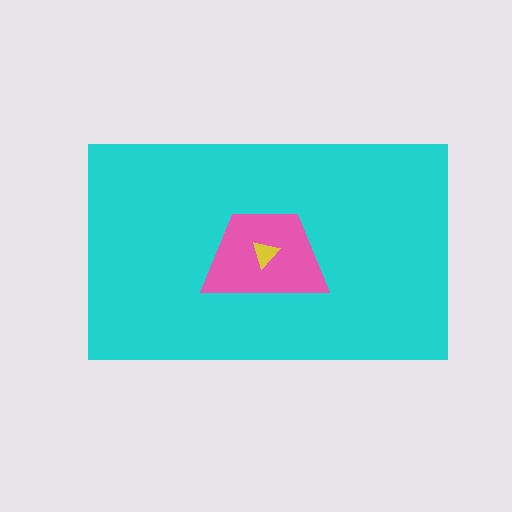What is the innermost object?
The yellow triangle.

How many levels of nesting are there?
3.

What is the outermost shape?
The cyan rectangle.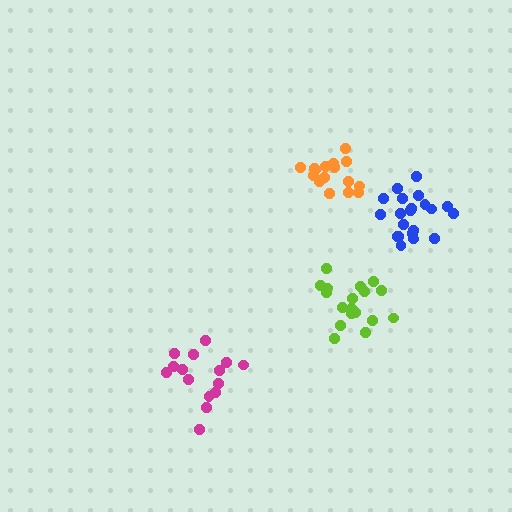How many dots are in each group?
Group 1: 19 dots, Group 2: 16 dots, Group 3: 21 dots, Group 4: 15 dots (71 total).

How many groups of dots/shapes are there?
There are 4 groups.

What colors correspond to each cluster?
The clusters are colored: lime, orange, blue, magenta.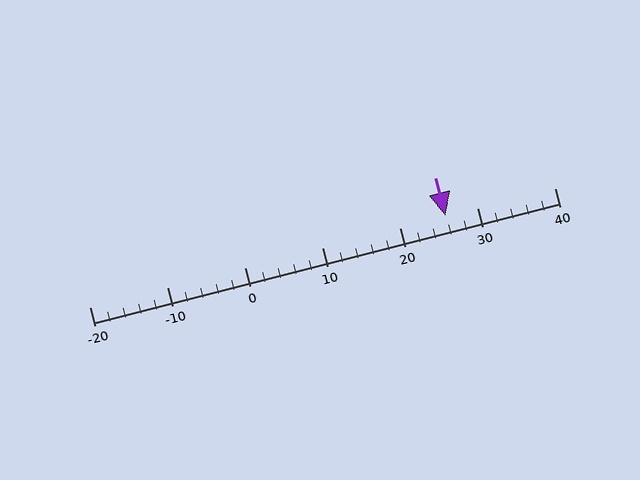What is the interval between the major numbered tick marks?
The major tick marks are spaced 10 units apart.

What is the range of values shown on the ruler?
The ruler shows values from -20 to 40.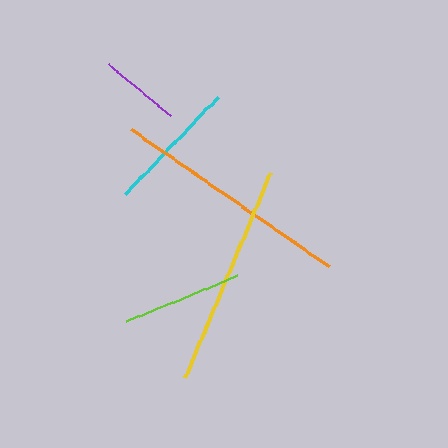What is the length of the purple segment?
The purple segment is approximately 81 pixels long.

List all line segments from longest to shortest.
From longest to shortest: orange, yellow, cyan, lime, purple.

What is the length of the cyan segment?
The cyan segment is approximately 135 pixels long.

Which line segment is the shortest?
The purple line is the shortest at approximately 81 pixels.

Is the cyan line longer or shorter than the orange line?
The orange line is longer than the cyan line.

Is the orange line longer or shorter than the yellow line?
The orange line is longer than the yellow line.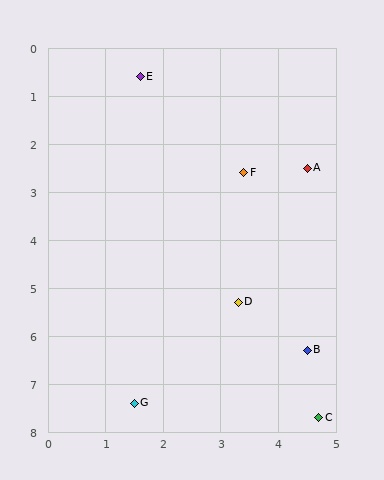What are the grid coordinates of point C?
Point C is at approximately (4.7, 7.7).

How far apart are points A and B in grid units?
Points A and B are about 3.8 grid units apart.